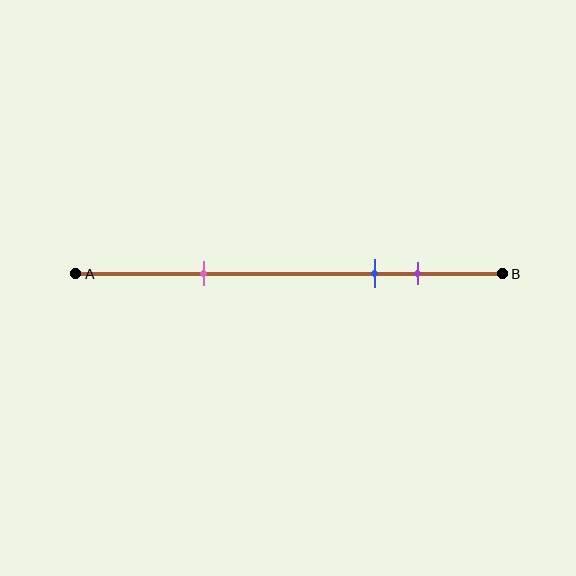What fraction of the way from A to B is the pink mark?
The pink mark is approximately 30% (0.3) of the way from A to B.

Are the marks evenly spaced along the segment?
No, the marks are not evenly spaced.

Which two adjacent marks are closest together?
The blue and purple marks are the closest adjacent pair.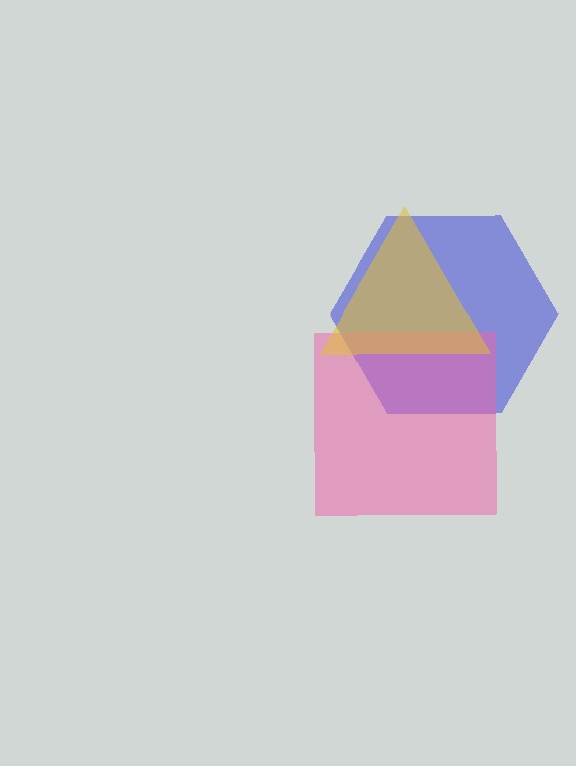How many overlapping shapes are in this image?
There are 3 overlapping shapes in the image.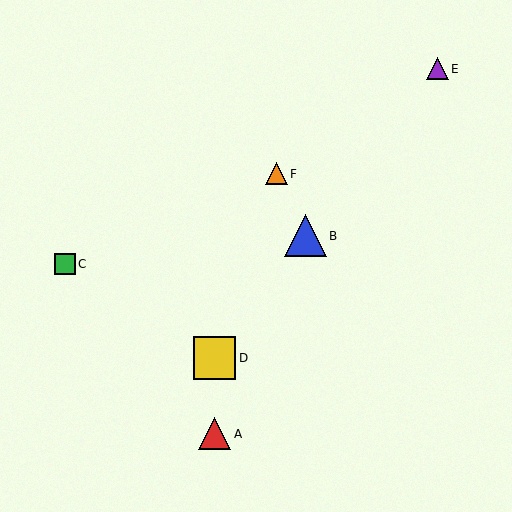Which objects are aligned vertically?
Objects A, D are aligned vertically.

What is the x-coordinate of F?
Object F is at x≈276.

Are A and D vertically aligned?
Yes, both are at x≈215.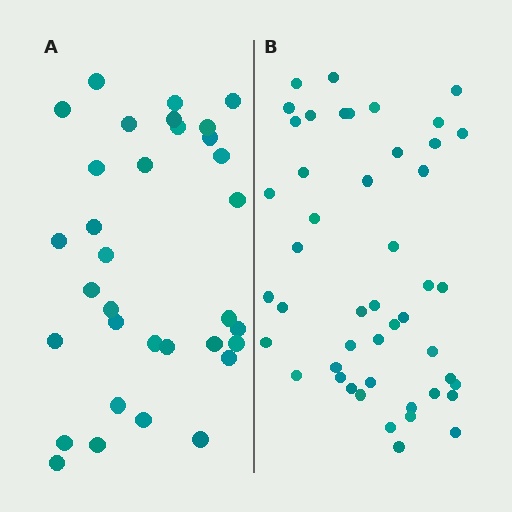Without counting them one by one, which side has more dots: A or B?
Region B (the right region) has more dots.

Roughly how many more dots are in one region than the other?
Region B has approximately 15 more dots than region A.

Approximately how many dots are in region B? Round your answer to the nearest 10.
About 50 dots. (The exact count is 47, which rounds to 50.)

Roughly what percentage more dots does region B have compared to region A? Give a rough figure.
About 40% more.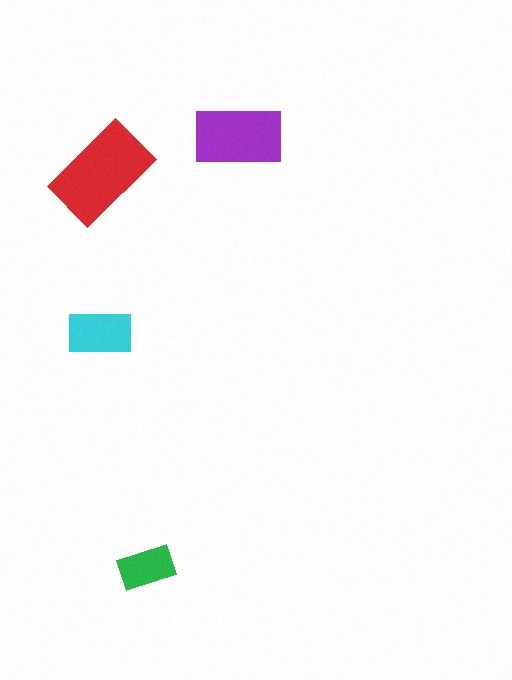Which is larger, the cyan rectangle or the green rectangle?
The cyan one.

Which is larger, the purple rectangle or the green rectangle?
The purple one.